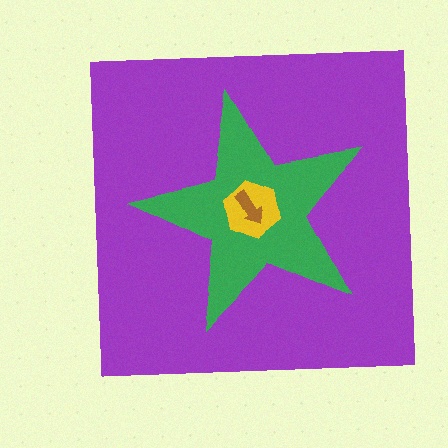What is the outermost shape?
The purple square.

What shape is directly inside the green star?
The yellow hexagon.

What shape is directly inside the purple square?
The green star.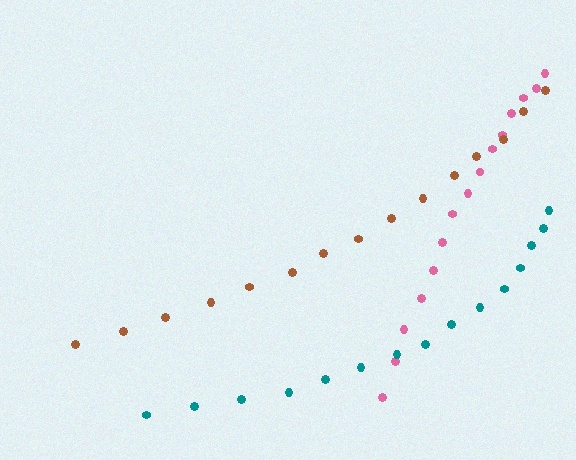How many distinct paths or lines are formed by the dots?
There are 3 distinct paths.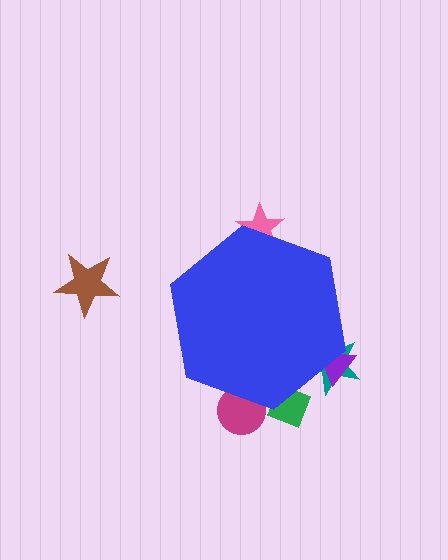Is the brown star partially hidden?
No, the brown star is fully visible.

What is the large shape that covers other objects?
A blue hexagon.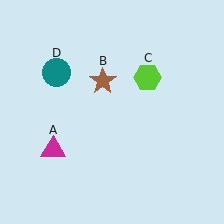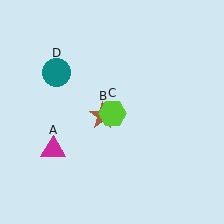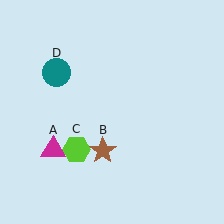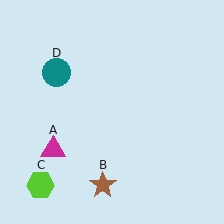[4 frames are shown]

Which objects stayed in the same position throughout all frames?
Magenta triangle (object A) and teal circle (object D) remained stationary.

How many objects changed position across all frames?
2 objects changed position: brown star (object B), lime hexagon (object C).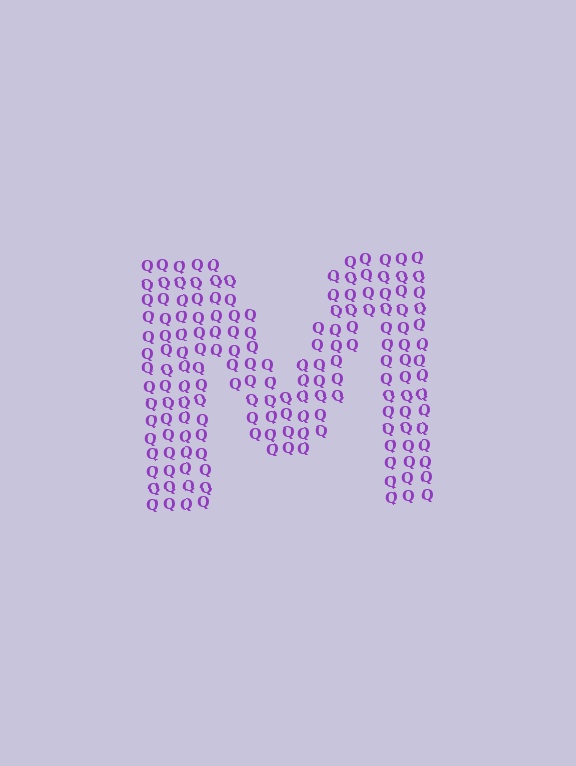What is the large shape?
The large shape is the letter M.